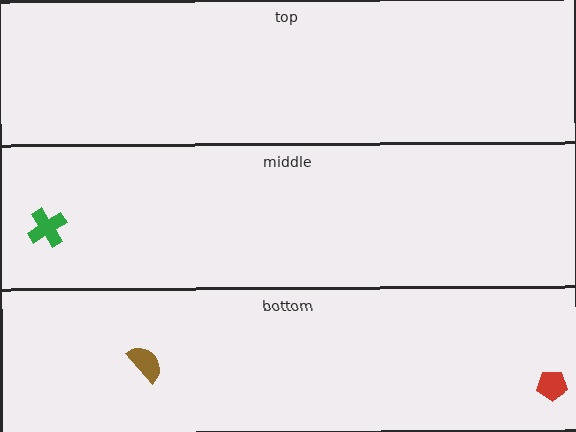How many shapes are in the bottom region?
2.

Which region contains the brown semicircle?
The bottom region.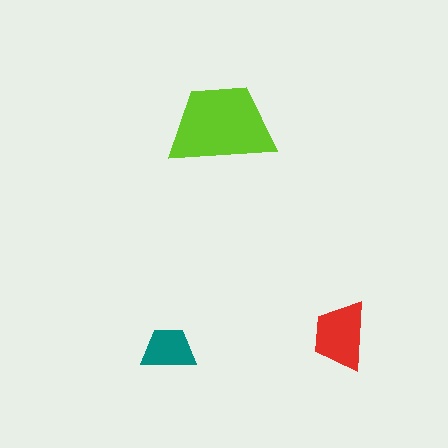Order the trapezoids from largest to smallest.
the lime one, the red one, the teal one.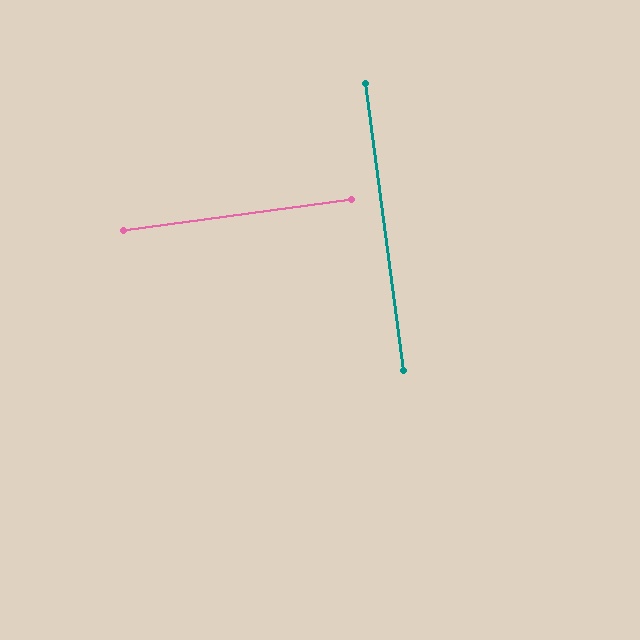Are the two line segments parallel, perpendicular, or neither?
Perpendicular — they meet at approximately 90°.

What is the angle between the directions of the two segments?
Approximately 90 degrees.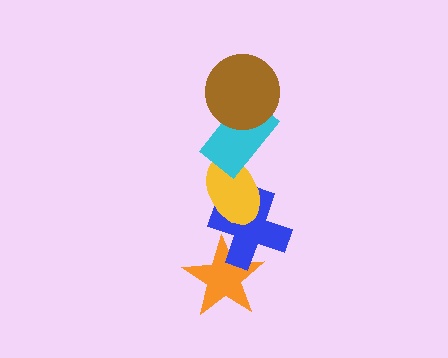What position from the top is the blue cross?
The blue cross is 4th from the top.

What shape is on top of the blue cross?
The yellow ellipse is on top of the blue cross.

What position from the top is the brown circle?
The brown circle is 1st from the top.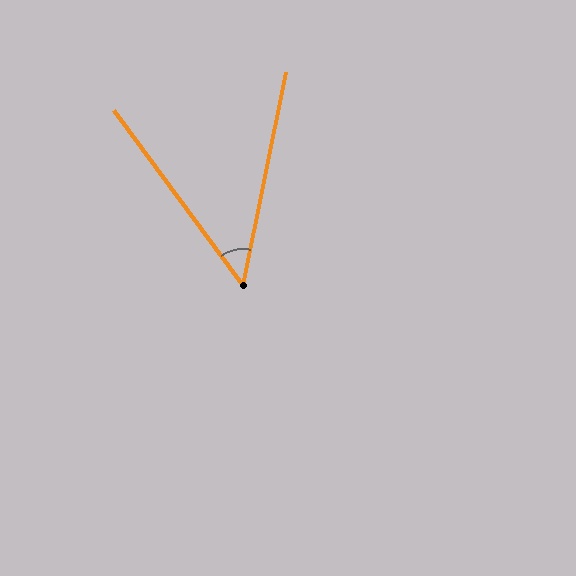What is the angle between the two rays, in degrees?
Approximately 48 degrees.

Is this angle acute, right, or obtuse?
It is acute.